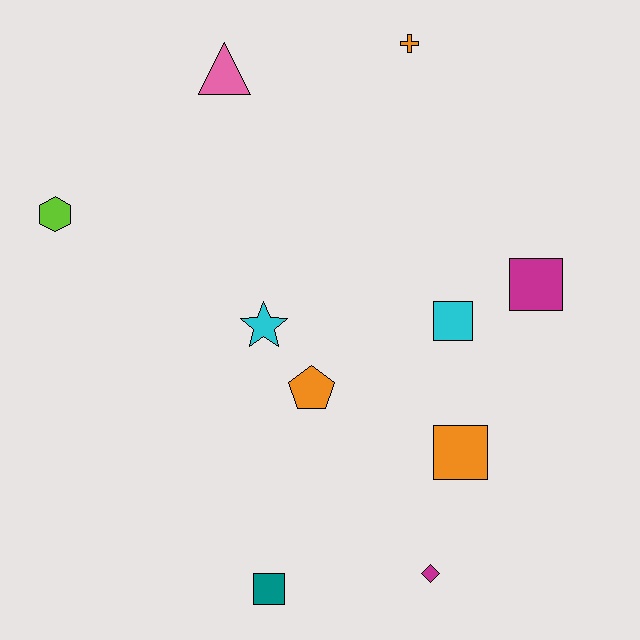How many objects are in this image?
There are 10 objects.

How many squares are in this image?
There are 4 squares.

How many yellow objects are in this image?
There are no yellow objects.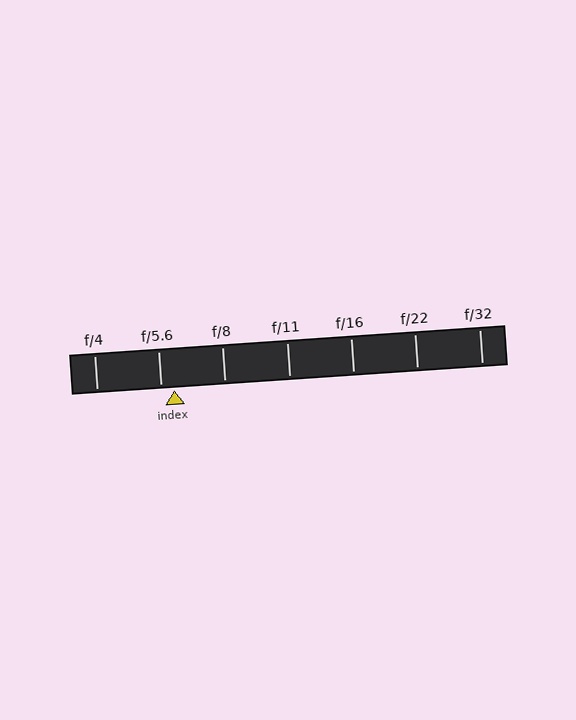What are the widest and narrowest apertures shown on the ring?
The widest aperture shown is f/4 and the narrowest is f/32.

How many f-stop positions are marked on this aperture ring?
There are 7 f-stop positions marked.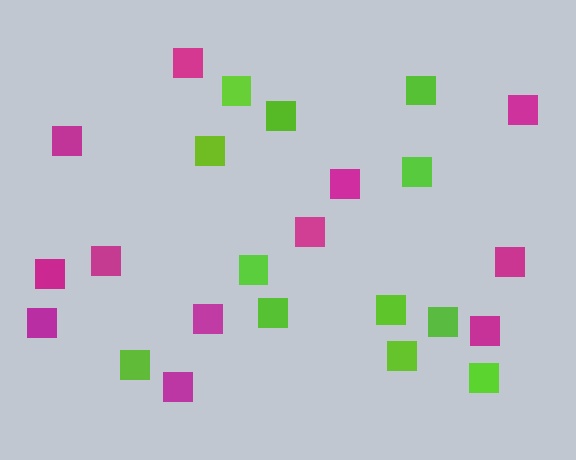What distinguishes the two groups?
There are 2 groups: one group of lime squares (12) and one group of magenta squares (12).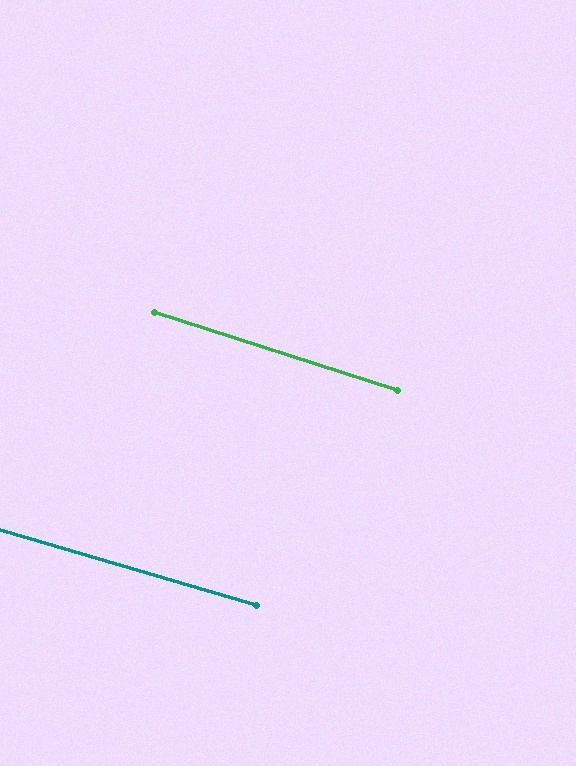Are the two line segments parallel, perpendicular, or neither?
Parallel — their directions differ by only 1.5°.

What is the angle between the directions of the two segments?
Approximately 1 degree.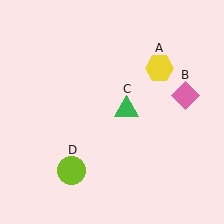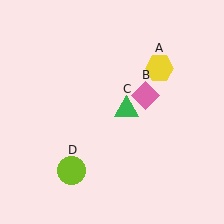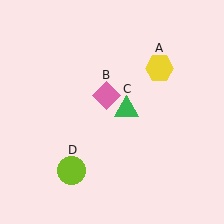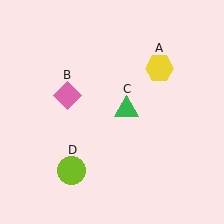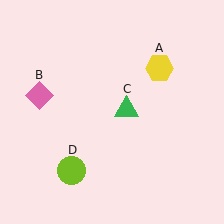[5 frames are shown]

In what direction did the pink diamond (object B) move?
The pink diamond (object B) moved left.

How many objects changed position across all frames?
1 object changed position: pink diamond (object B).